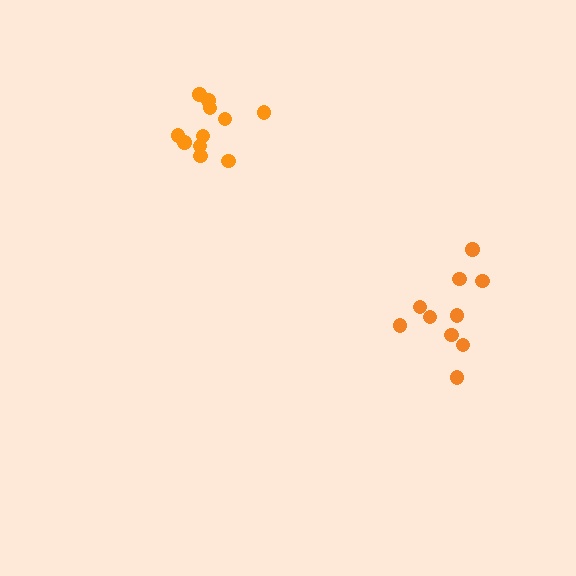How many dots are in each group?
Group 1: 10 dots, Group 2: 11 dots (21 total).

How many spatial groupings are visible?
There are 2 spatial groupings.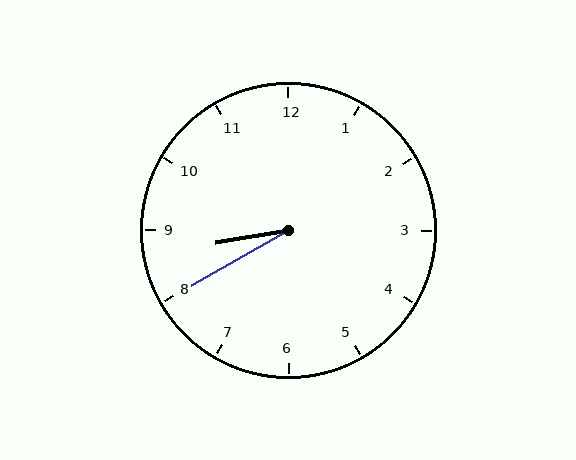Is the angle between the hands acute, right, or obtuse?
It is acute.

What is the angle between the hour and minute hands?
Approximately 20 degrees.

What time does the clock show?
8:40.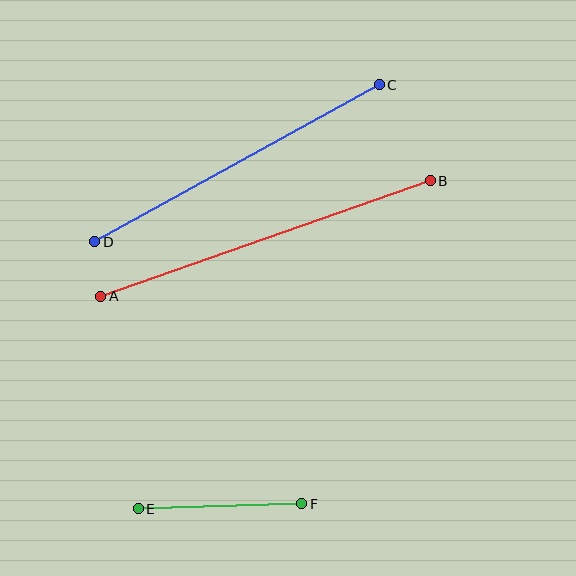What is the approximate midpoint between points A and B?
The midpoint is at approximately (266, 238) pixels.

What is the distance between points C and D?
The distance is approximately 325 pixels.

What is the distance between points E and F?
The distance is approximately 163 pixels.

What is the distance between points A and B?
The distance is approximately 349 pixels.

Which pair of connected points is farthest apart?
Points A and B are farthest apart.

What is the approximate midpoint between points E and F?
The midpoint is at approximately (220, 506) pixels.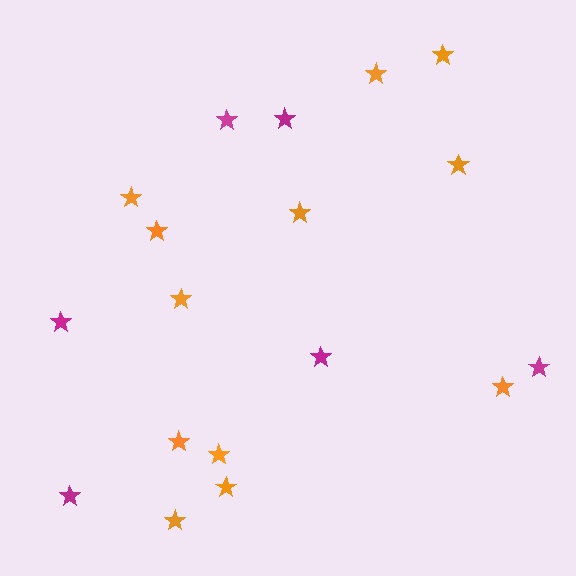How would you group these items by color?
There are 2 groups: one group of orange stars (12) and one group of magenta stars (6).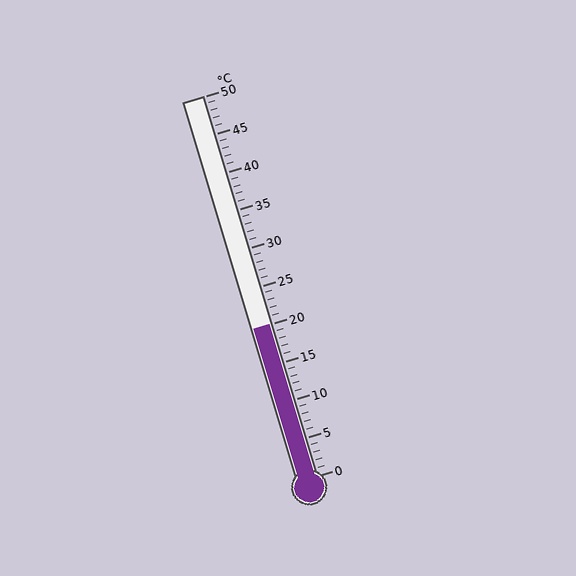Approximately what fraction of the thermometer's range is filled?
The thermometer is filled to approximately 40% of its range.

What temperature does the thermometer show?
The thermometer shows approximately 20°C.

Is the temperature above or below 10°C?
The temperature is above 10°C.